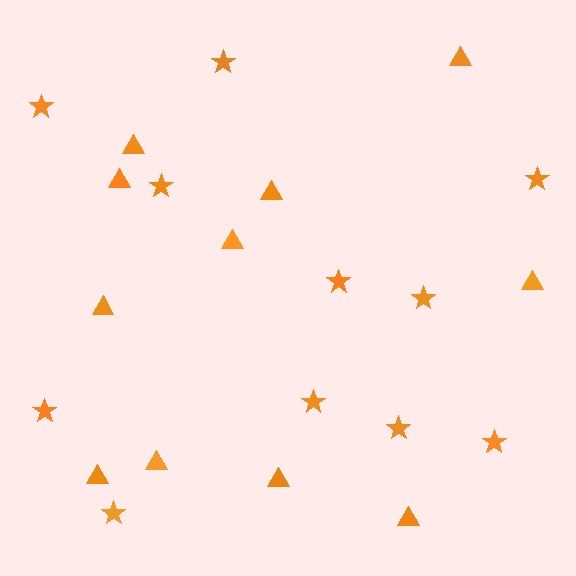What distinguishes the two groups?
There are 2 groups: one group of triangles (11) and one group of stars (11).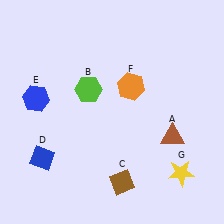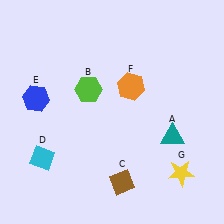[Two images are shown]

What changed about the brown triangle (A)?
In Image 1, A is brown. In Image 2, it changed to teal.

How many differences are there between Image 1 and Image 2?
There are 2 differences between the two images.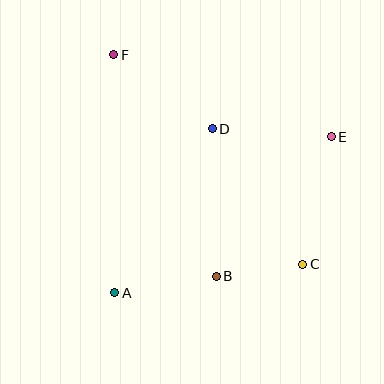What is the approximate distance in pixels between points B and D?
The distance between B and D is approximately 147 pixels.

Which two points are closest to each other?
Points B and C are closest to each other.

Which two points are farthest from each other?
Points C and F are farthest from each other.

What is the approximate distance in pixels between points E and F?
The distance between E and F is approximately 232 pixels.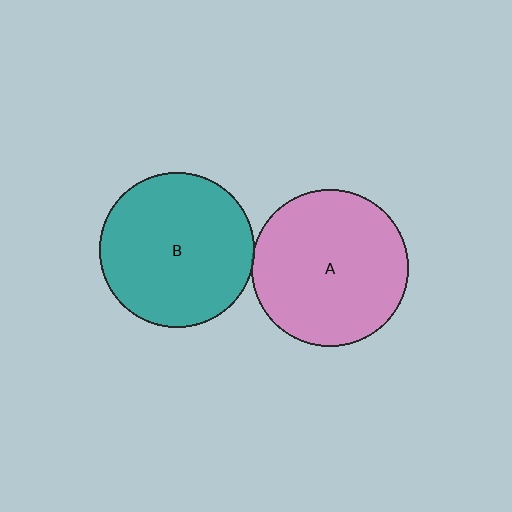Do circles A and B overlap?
Yes.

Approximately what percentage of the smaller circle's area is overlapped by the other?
Approximately 5%.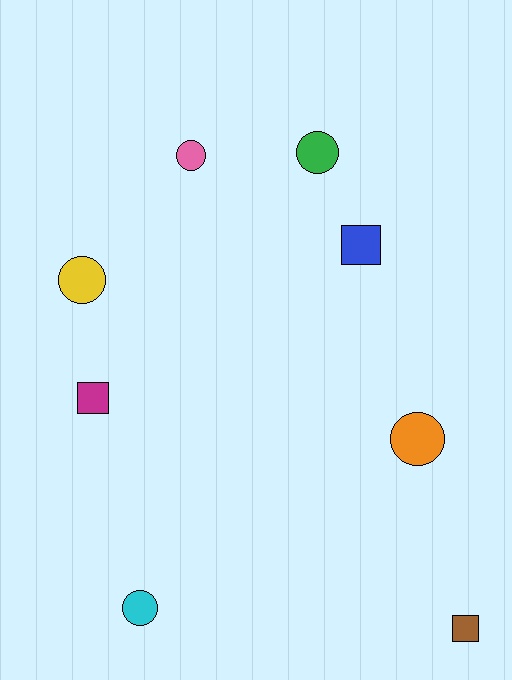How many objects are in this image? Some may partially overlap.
There are 8 objects.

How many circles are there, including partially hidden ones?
There are 5 circles.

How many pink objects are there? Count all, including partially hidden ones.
There is 1 pink object.